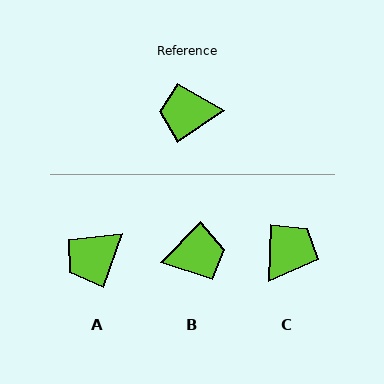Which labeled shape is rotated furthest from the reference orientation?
B, about 168 degrees away.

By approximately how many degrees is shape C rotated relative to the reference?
Approximately 127 degrees clockwise.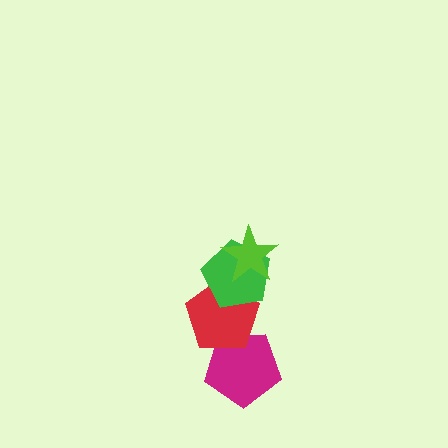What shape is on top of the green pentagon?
The lime star is on top of the green pentagon.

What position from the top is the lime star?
The lime star is 1st from the top.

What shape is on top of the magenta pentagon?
The red pentagon is on top of the magenta pentagon.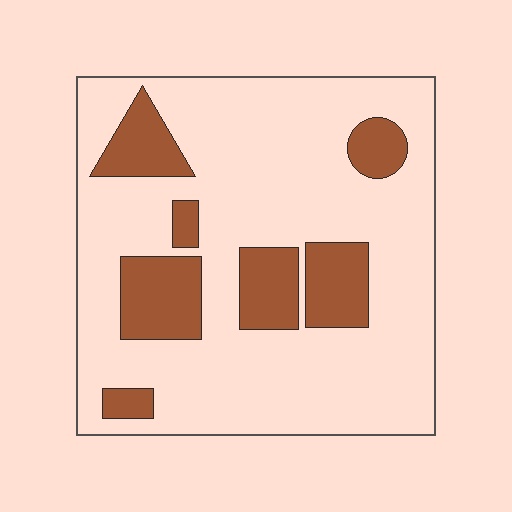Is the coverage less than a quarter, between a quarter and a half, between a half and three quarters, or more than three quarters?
Less than a quarter.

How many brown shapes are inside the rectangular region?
7.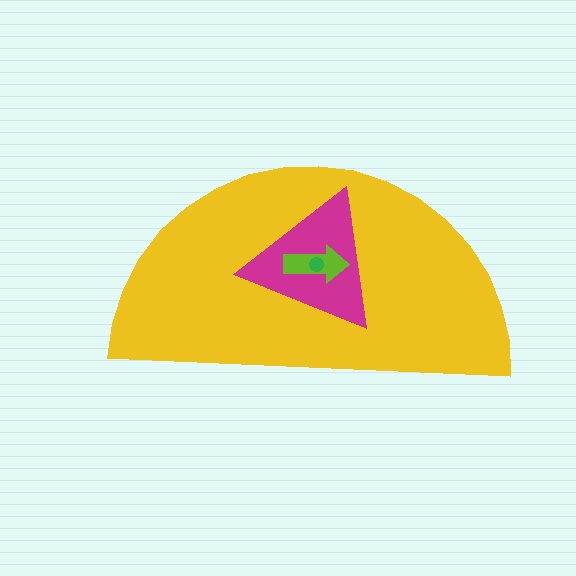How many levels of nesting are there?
4.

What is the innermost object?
The green circle.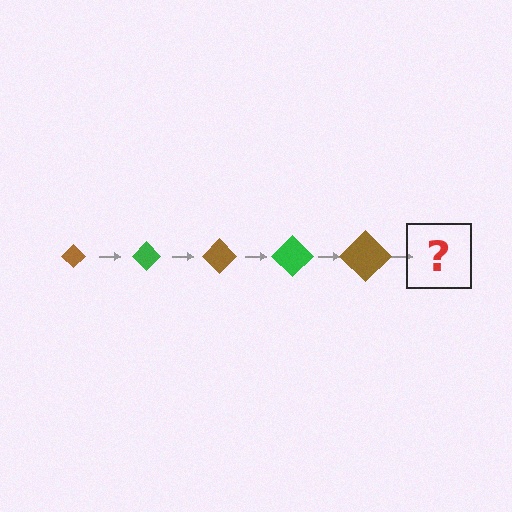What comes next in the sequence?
The next element should be a green diamond, larger than the previous one.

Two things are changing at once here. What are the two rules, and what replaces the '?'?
The two rules are that the diamond grows larger each step and the color cycles through brown and green. The '?' should be a green diamond, larger than the previous one.